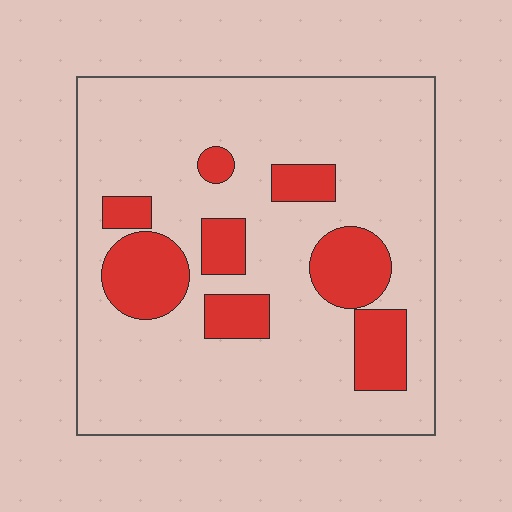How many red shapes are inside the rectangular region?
8.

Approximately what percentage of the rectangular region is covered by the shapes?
Approximately 20%.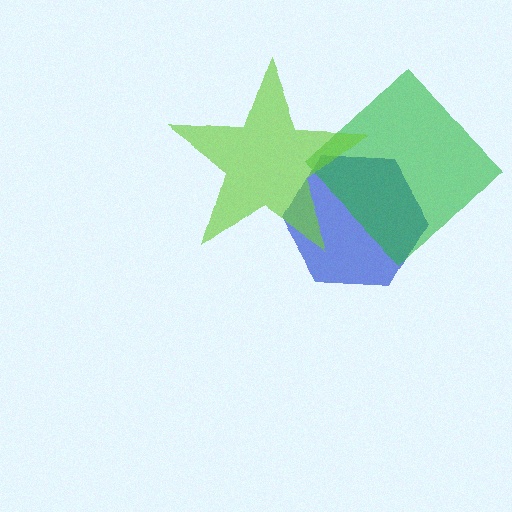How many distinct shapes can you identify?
There are 3 distinct shapes: a blue hexagon, a green diamond, a lime star.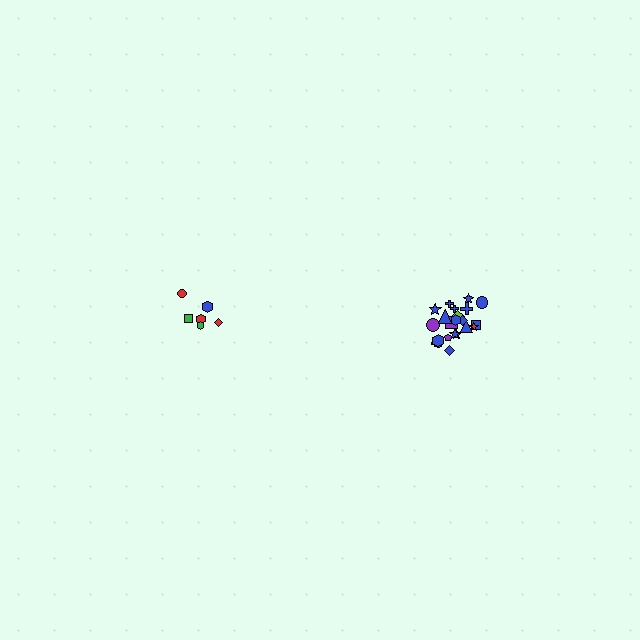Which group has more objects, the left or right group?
The right group.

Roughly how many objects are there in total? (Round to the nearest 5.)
Roughly 30 objects in total.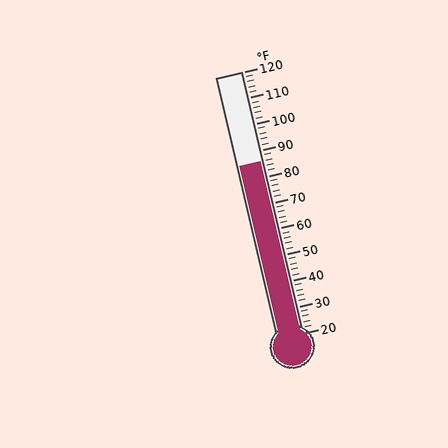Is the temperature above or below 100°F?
The temperature is below 100°F.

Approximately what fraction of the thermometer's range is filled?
The thermometer is filled to approximately 65% of its range.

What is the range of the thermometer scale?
The thermometer scale ranges from 20°F to 120°F.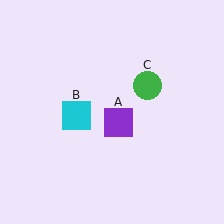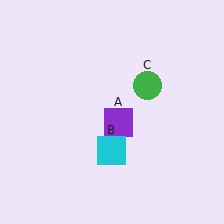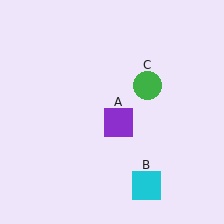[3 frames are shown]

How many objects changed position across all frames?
1 object changed position: cyan square (object B).